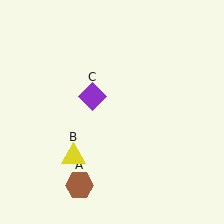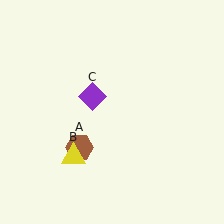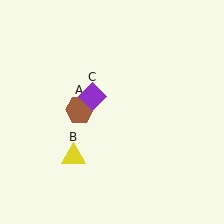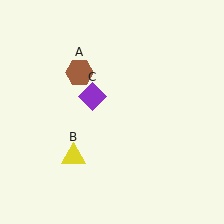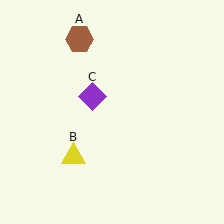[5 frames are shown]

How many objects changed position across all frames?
1 object changed position: brown hexagon (object A).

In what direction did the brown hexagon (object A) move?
The brown hexagon (object A) moved up.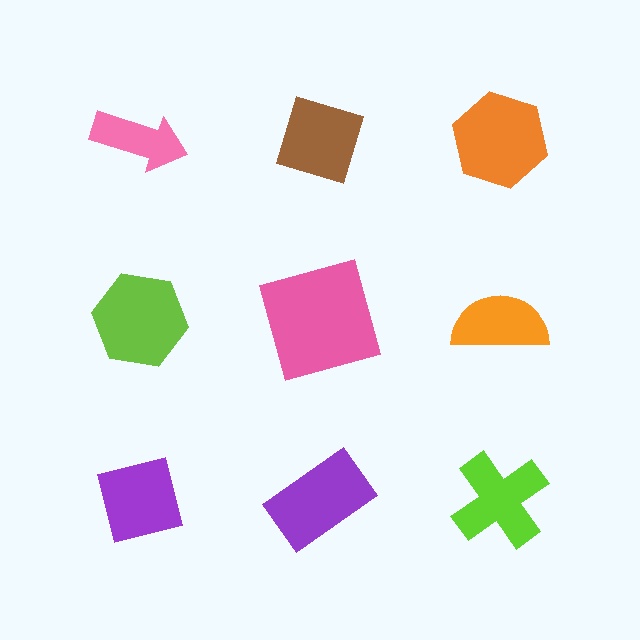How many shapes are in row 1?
3 shapes.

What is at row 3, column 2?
A purple rectangle.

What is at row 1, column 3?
An orange hexagon.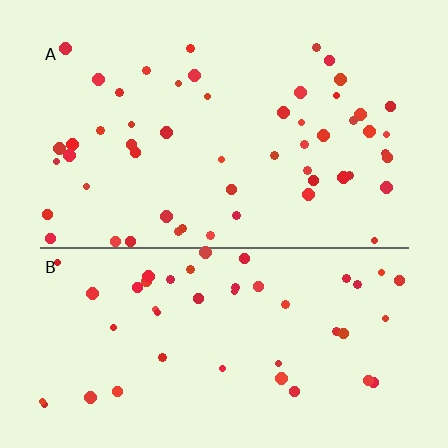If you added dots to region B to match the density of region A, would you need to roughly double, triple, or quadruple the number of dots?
Approximately double.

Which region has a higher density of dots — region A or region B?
A (the top).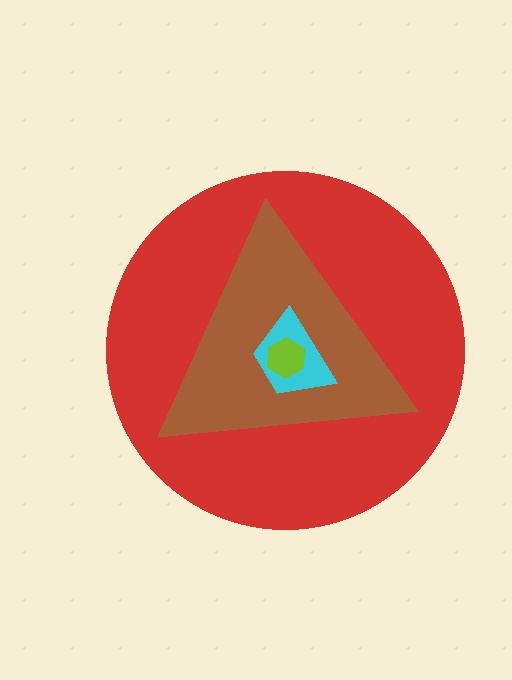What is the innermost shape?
The lime hexagon.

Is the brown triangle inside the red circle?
Yes.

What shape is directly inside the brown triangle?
The cyan trapezoid.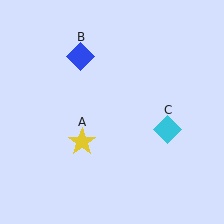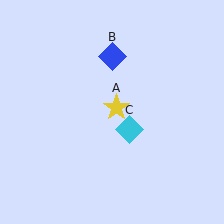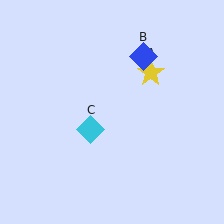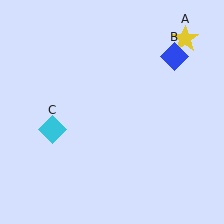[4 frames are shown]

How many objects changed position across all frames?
3 objects changed position: yellow star (object A), blue diamond (object B), cyan diamond (object C).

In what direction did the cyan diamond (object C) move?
The cyan diamond (object C) moved left.